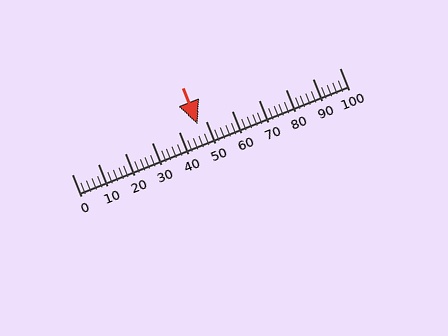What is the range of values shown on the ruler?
The ruler shows values from 0 to 100.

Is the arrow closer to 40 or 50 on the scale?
The arrow is closer to 50.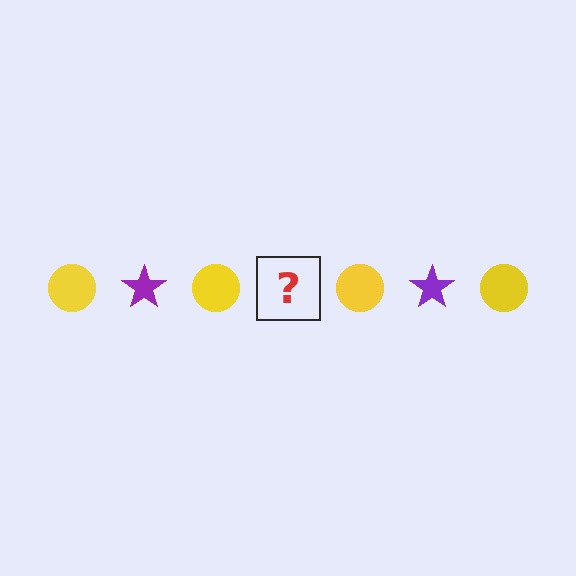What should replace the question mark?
The question mark should be replaced with a purple star.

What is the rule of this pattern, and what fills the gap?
The rule is that the pattern alternates between yellow circle and purple star. The gap should be filled with a purple star.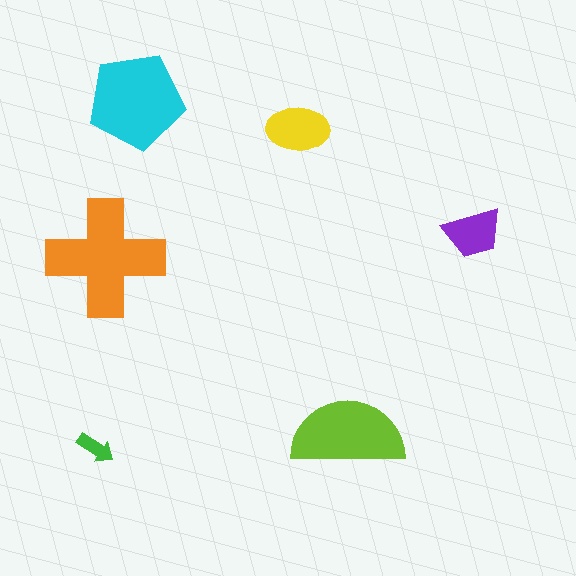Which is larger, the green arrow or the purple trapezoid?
The purple trapezoid.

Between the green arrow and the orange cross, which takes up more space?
The orange cross.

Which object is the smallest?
The green arrow.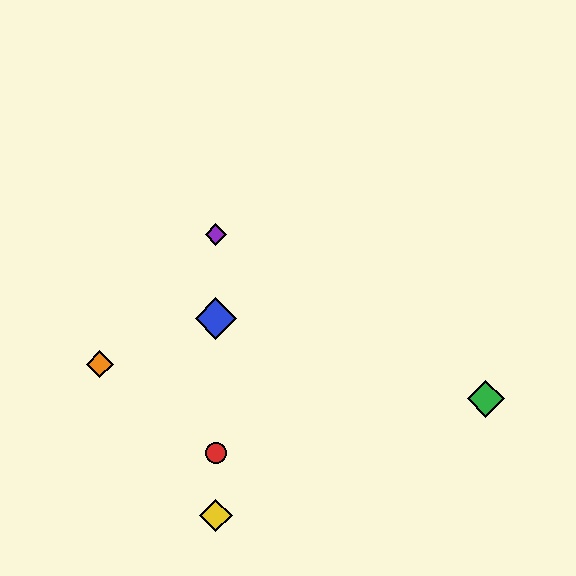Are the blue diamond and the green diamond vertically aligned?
No, the blue diamond is at x≈216 and the green diamond is at x≈486.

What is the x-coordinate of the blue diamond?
The blue diamond is at x≈216.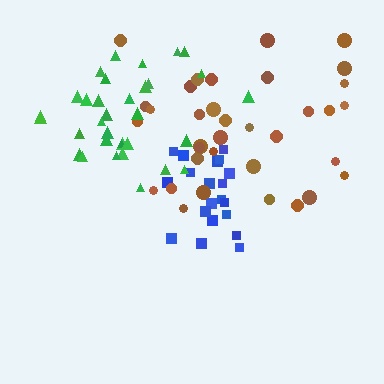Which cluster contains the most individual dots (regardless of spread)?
Brown (35).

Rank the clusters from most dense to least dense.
green, blue, brown.